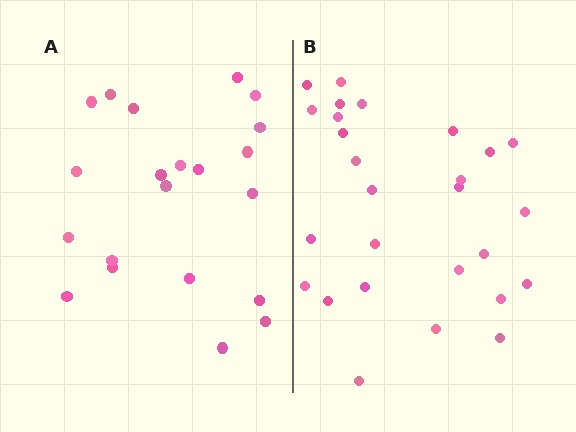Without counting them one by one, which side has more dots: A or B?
Region B (the right region) has more dots.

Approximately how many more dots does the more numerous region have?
Region B has about 6 more dots than region A.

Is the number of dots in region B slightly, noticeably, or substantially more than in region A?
Region B has noticeably more, but not dramatically so. The ratio is roughly 1.3 to 1.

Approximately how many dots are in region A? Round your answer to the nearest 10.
About 20 dots. (The exact count is 21, which rounds to 20.)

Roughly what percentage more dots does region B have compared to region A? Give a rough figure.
About 30% more.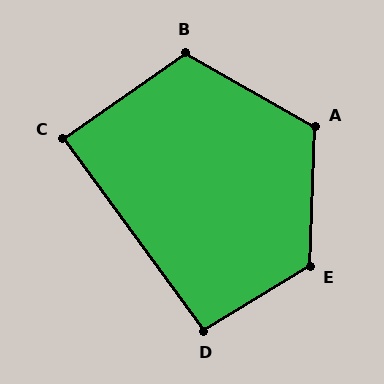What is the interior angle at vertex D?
Approximately 95 degrees (approximately right).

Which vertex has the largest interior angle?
E, at approximately 123 degrees.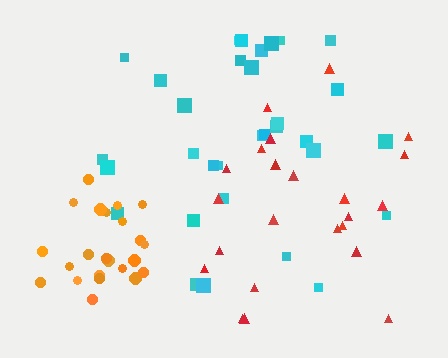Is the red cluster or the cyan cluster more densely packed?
Cyan.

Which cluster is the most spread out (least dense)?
Red.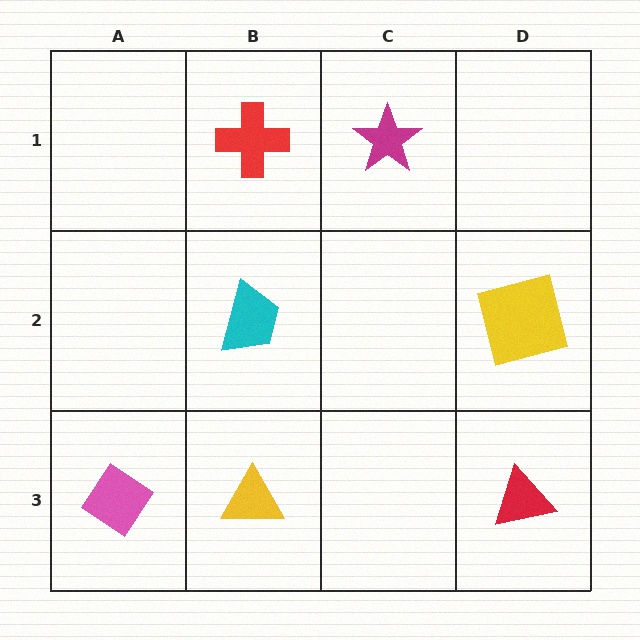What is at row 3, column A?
A pink diamond.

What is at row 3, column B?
A yellow triangle.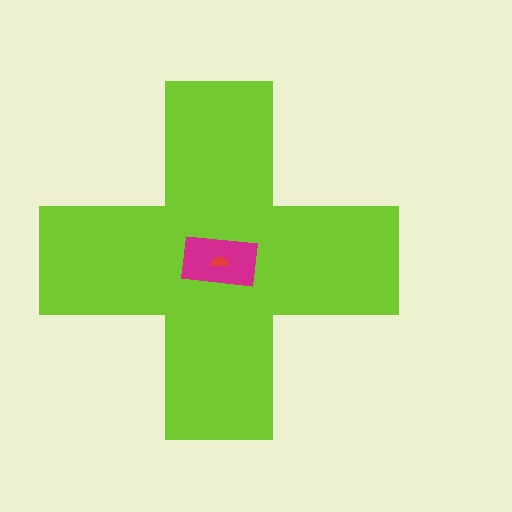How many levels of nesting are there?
3.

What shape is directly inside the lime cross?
The magenta rectangle.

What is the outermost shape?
The lime cross.